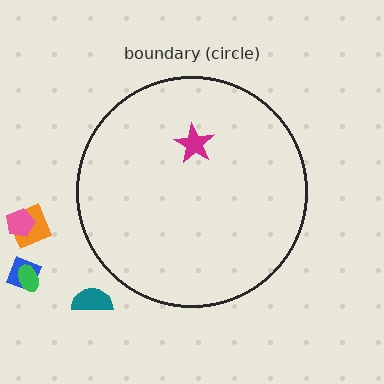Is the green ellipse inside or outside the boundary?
Outside.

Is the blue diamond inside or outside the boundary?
Outside.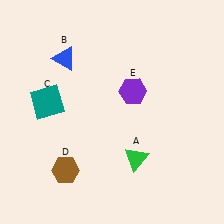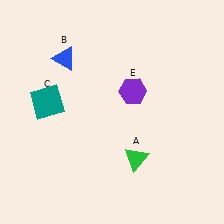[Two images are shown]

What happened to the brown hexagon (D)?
The brown hexagon (D) was removed in Image 2. It was in the bottom-left area of Image 1.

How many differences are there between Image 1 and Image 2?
There is 1 difference between the two images.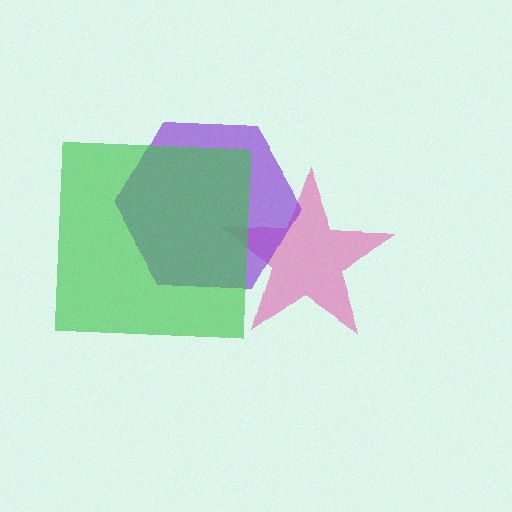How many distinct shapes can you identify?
There are 3 distinct shapes: a pink star, a purple hexagon, a green square.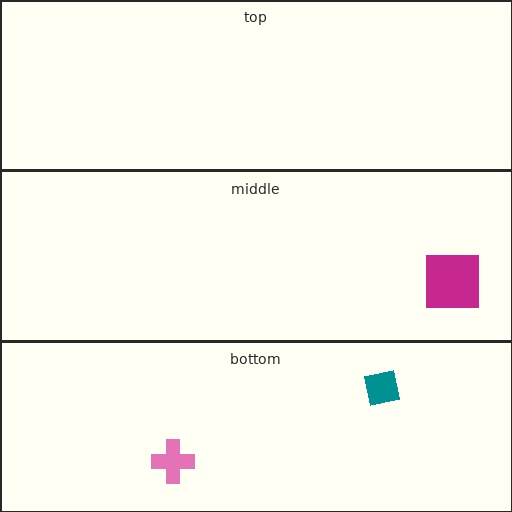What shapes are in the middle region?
The magenta square.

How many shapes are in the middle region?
1.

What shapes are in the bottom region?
The teal square, the pink cross.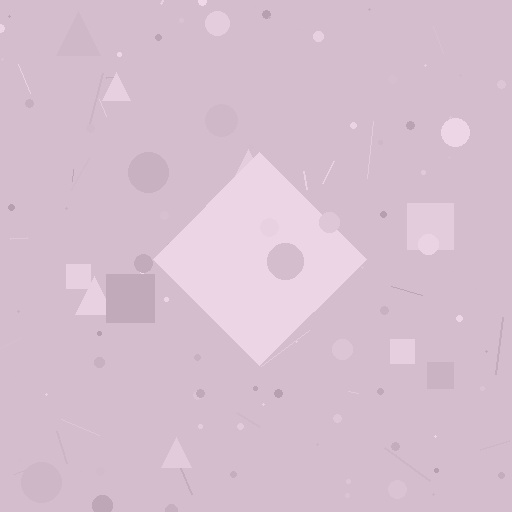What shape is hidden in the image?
A diamond is hidden in the image.